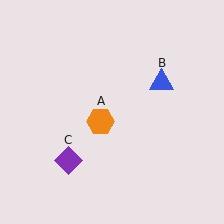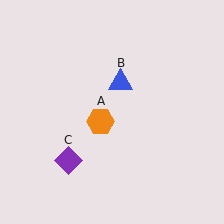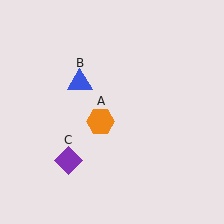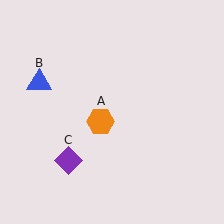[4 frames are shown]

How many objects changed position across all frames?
1 object changed position: blue triangle (object B).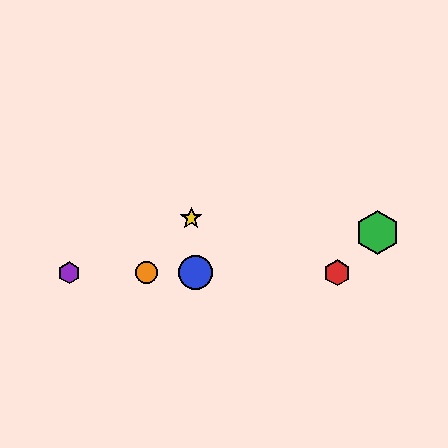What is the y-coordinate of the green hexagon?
The green hexagon is at y≈232.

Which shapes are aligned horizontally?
The red hexagon, the blue circle, the purple hexagon, the orange circle are aligned horizontally.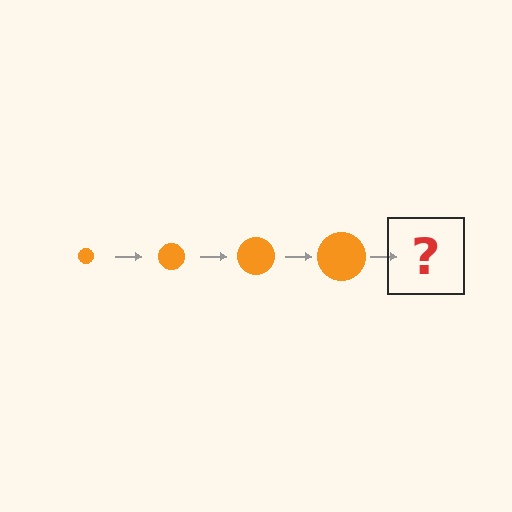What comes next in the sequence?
The next element should be an orange circle, larger than the previous one.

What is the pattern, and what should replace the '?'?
The pattern is that the circle gets progressively larger each step. The '?' should be an orange circle, larger than the previous one.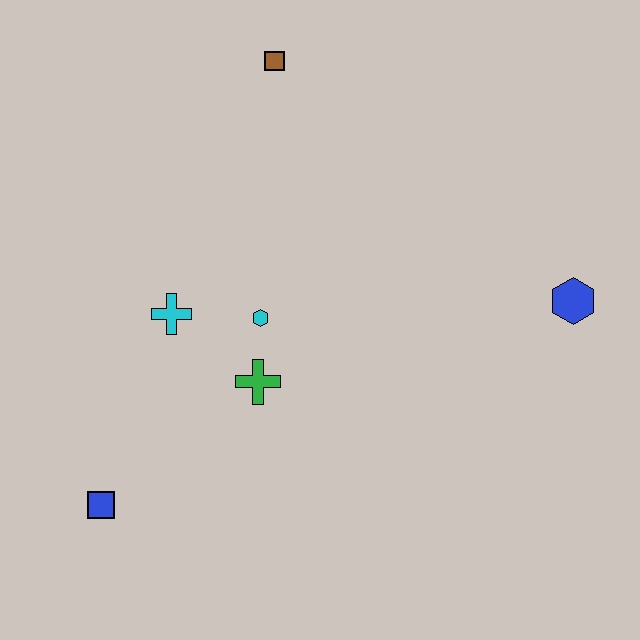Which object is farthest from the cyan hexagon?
The blue hexagon is farthest from the cyan hexagon.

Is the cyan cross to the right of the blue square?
Yes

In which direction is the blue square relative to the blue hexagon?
The blue square is to the left of the blue hexagon.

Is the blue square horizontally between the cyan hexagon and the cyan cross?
No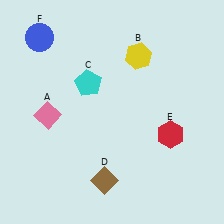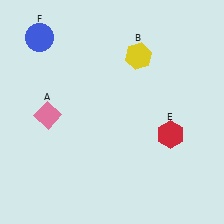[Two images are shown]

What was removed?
The cyan pentagon (C), the brown diamond (D) were removed in Image 2.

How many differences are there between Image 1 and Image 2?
There are 2 differences between the two images.